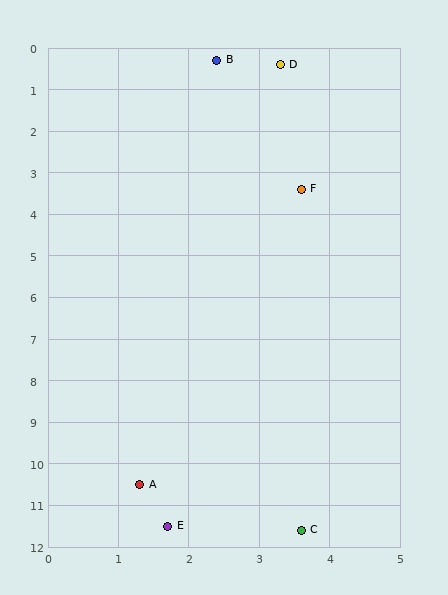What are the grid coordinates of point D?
Point D is at approximately (3.3, 0.4).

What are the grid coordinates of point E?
Point E is at approximately (1.7, 11.5).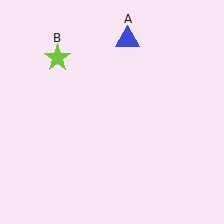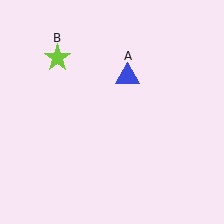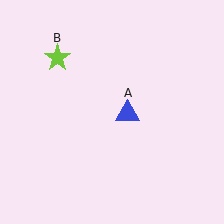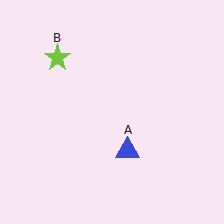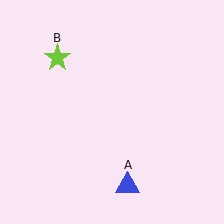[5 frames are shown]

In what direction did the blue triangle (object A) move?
The blue triangle (object A) moved down.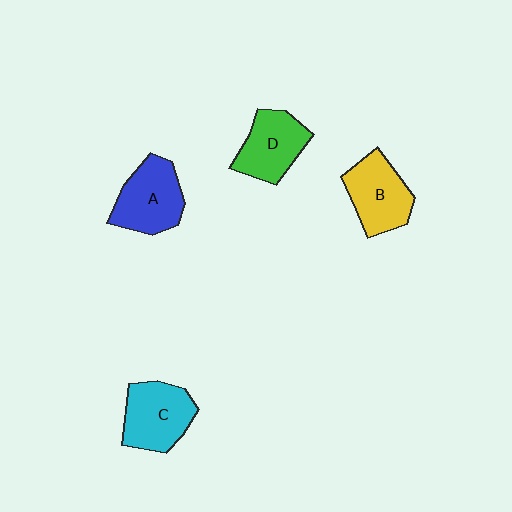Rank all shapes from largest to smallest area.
From largest to smallest: A (blue), C (cyan), B (yellow), D (green).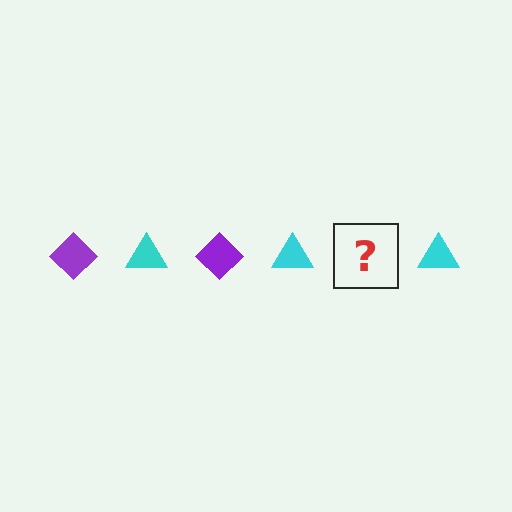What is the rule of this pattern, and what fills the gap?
The rule is that the pattern alternates between purple diamond and cyan triangle. The gap should be filled with a purple diamond.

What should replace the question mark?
The question mark should be replaced with a purple diamond.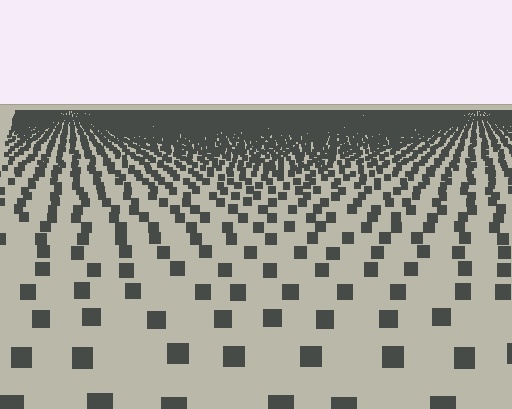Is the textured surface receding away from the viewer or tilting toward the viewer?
The surface is receding away from the viewer. Texture elements get smaller and denser toward the top.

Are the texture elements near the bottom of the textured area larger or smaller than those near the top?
Larger. Near the bottom, elements are closer to the viewer and appear at a bigger on-screen size.